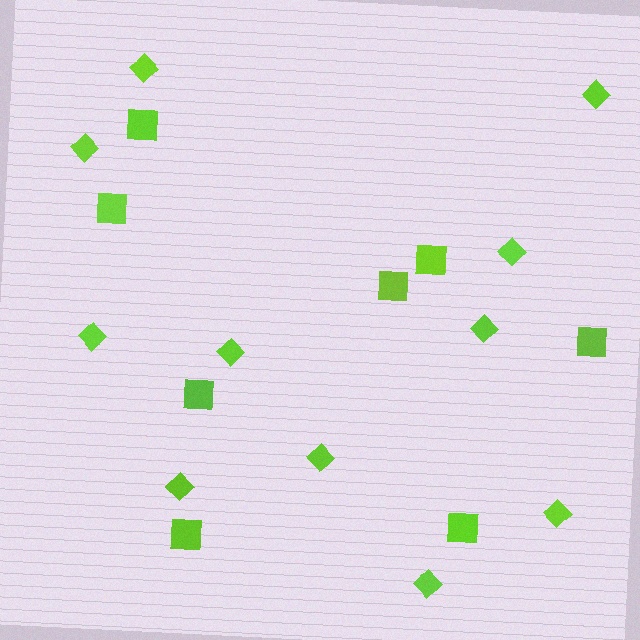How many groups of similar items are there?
There are 2 groups: one group of squares (8) and one group of diamonds (11).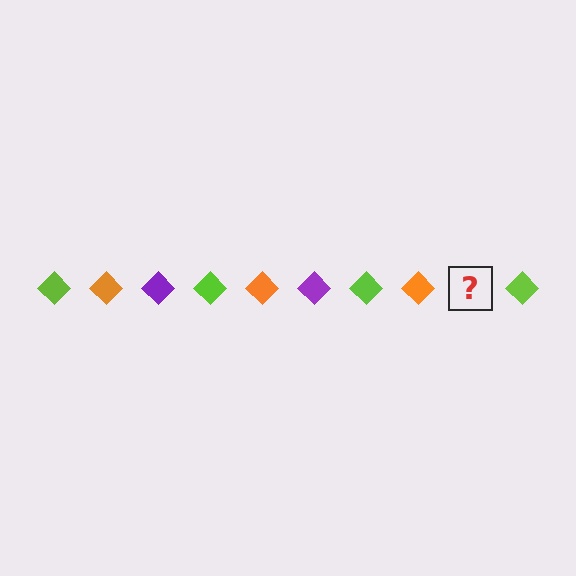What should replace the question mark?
The question mark should be replaced with a purple diamond.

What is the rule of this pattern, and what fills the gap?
The rule is that the pattern cycles through lime, orange, purple diamonds. The gap should be filled with a purple diamond.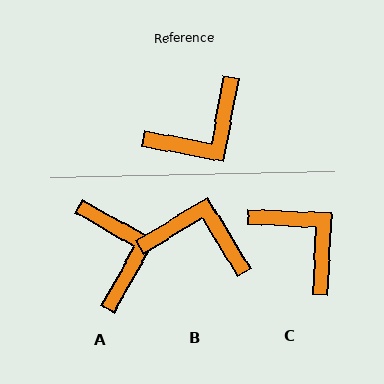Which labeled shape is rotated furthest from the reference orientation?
B, about 132 degrees away.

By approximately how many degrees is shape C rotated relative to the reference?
Approximately 98 degrees counter-clockwise.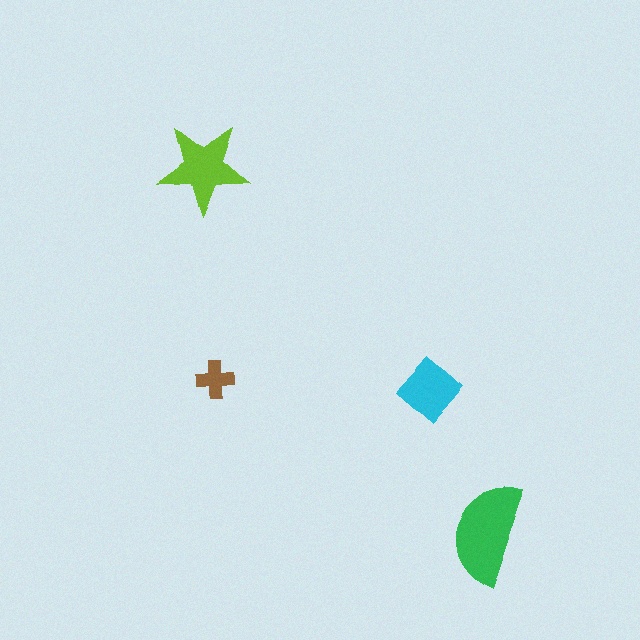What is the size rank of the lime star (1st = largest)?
2nd.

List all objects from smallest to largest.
The brown cross, the cyan diamond, the lime star, the green semicircle.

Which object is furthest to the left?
The lime star is leftmost.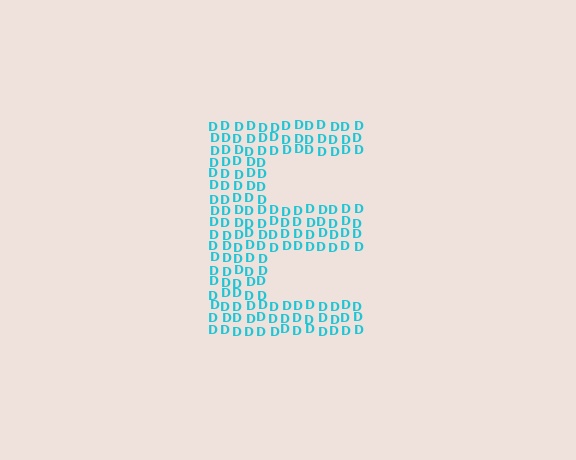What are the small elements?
The small elements are letter D's.